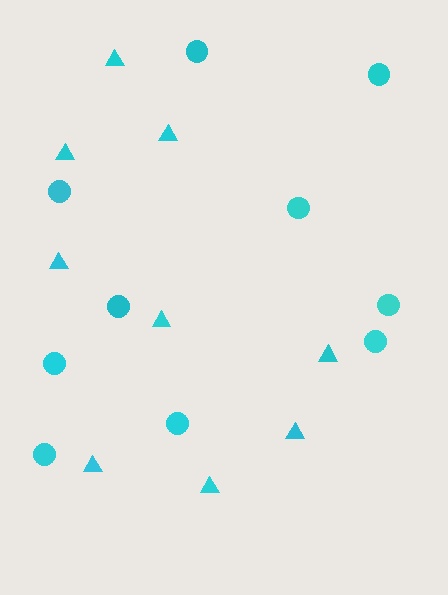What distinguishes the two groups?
There are 2 groups: one group of triangles (9) and one group of circles (10).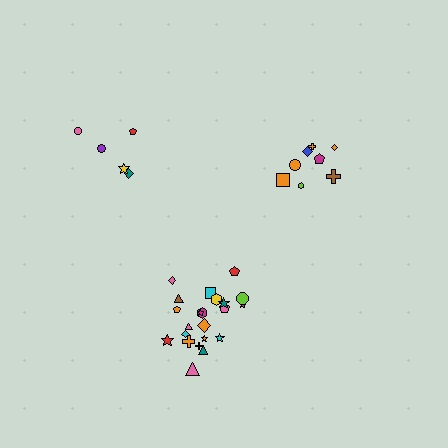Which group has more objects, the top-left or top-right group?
The top-right group.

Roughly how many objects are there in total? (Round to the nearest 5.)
Roughly 35 objects in total.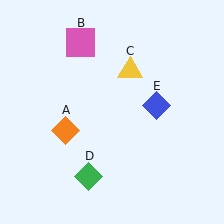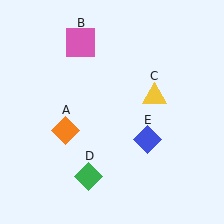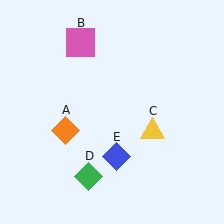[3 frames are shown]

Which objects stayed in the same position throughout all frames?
Orange diamond (object A) and pink square (object B) and green diamond (object D) remained stationary.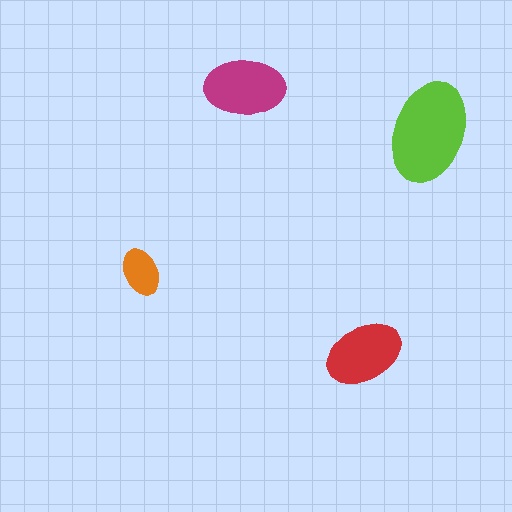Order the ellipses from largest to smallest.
the lime one, the magenta one, the red one, the orange one.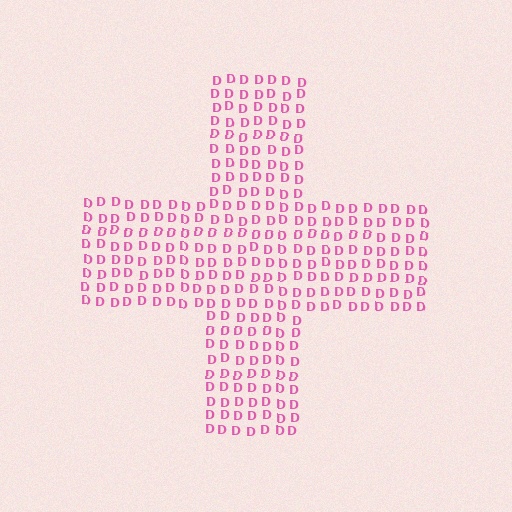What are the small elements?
The small elements are letter D's.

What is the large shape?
The large shape is a cross.